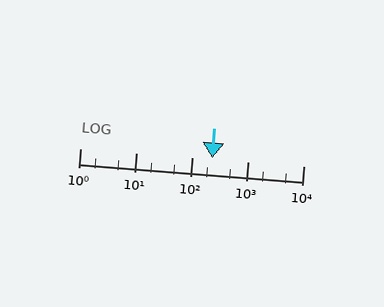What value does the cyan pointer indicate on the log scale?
The pointer indicates approximately 230.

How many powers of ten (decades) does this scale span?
The scale spans 4 decades, from 1 to 10000.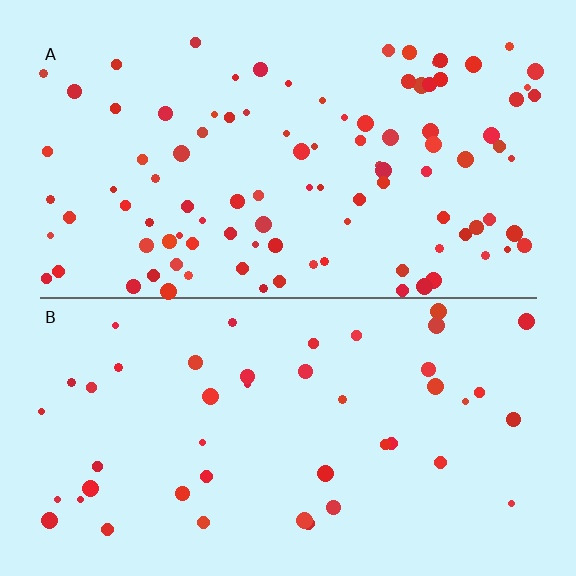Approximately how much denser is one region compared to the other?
Approximately 2.2× — region A over region B.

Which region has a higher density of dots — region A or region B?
A (the top).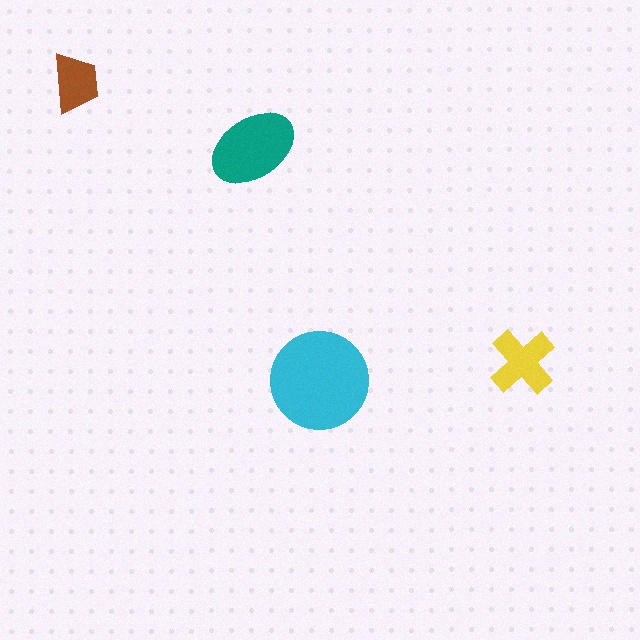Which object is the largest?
The cyan circle.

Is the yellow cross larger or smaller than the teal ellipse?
Smaller.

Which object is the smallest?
The brown trapezoid.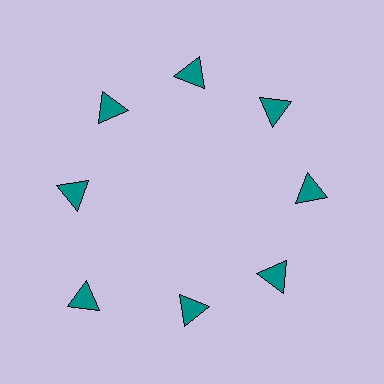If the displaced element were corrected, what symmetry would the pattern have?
It would have 8-fold rotational symmetry — the pattern would map onto itself every 45 degrees.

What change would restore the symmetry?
The symmetry would be restored by moving it inward, back onto the ring so that all 8 triangles sit at equal angles and equal distance from the center.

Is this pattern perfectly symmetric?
No. The 8 teal triangles are arranged in a ring, but one element near the 8 o'clock position is pushed outward from the center, breaking the 8-fold rotational symmetry.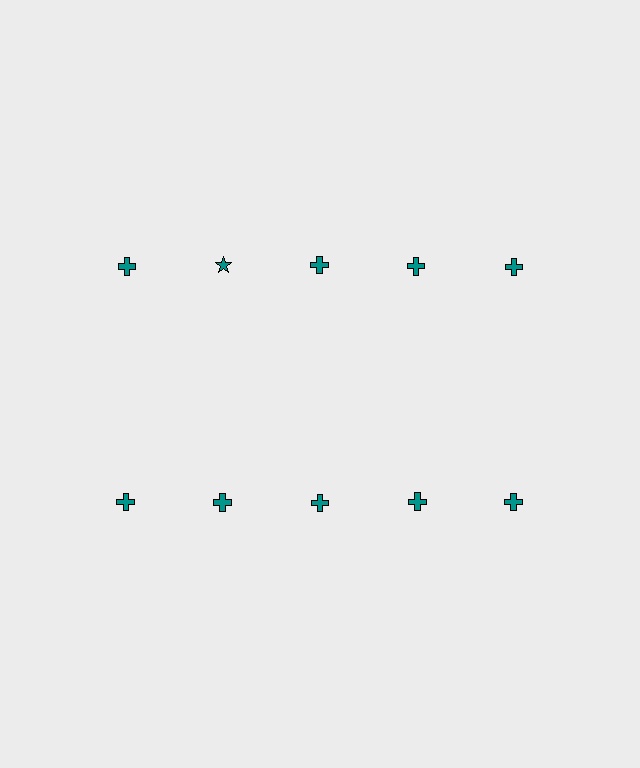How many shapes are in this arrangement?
There are 10 shapes arranged in a grid pattern.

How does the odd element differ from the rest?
It has a different shape: star instead of cross.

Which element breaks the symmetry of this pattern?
The teal star in the top row, second from left column breaks the symmetry. All other shapes are teal crosses.